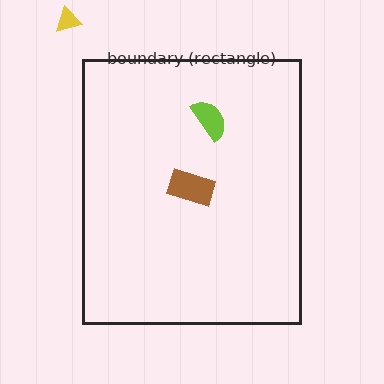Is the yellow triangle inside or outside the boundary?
Outside.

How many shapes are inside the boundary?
2 inside, 1 outside.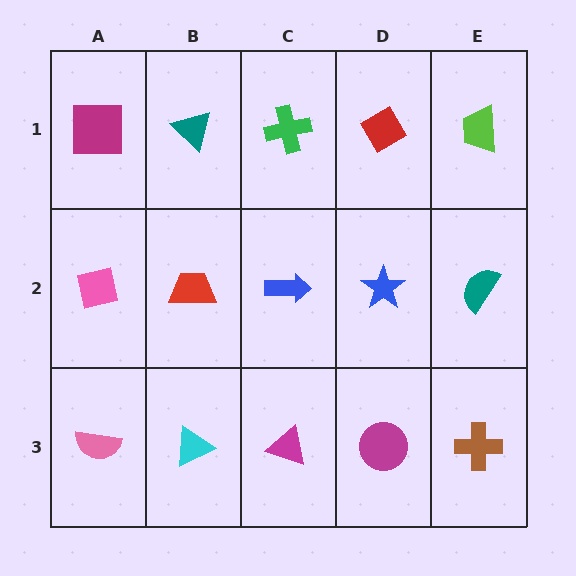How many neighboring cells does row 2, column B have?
4.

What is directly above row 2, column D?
A red diamond.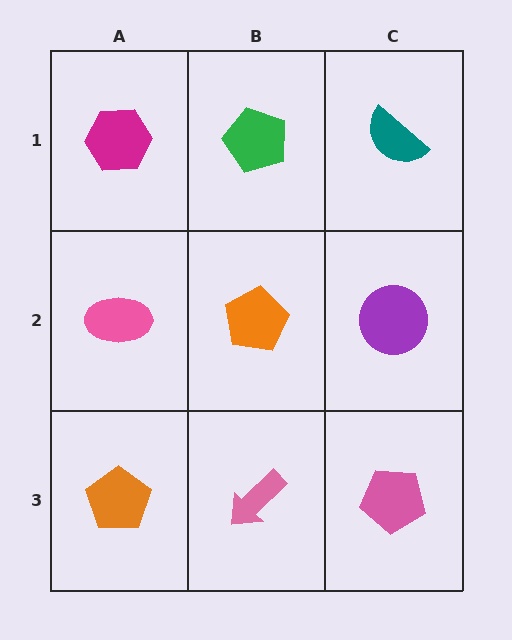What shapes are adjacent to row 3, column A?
A pink ellipse (row 2, column A), a pink arrow (row 3, column B).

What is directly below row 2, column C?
A pink pentagon.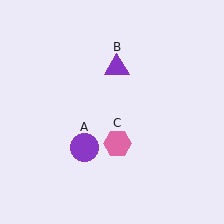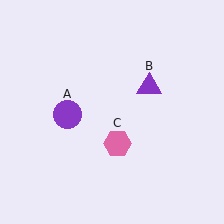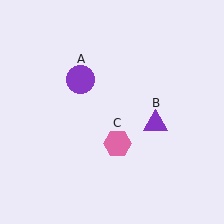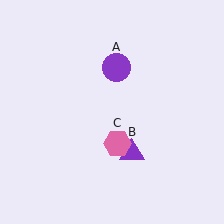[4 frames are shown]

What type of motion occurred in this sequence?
The purple circle (object A), purple triangle (object B) rotated clockwise around the center of the scene.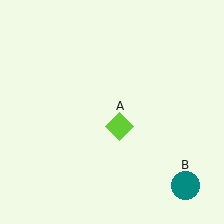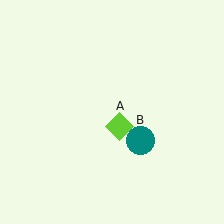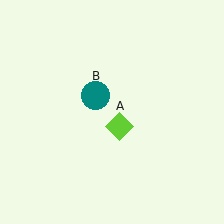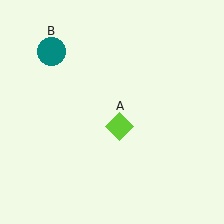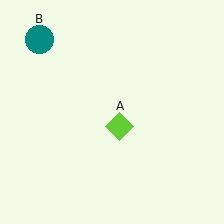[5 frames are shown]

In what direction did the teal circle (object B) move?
The teal circle (object B) moved up and to the left.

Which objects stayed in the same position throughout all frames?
Lime diamond (object A) remained stationary.